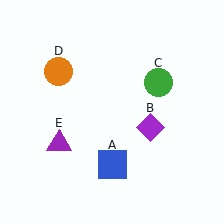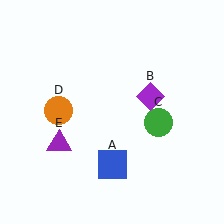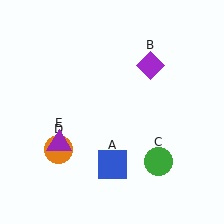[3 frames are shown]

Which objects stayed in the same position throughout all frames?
Blue square (object A) and purple triangle (object E) remained stationary.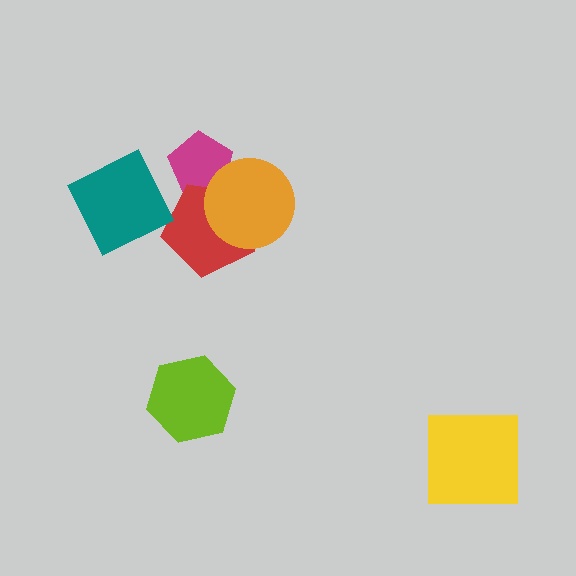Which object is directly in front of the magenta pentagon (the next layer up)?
The red pentagon is directly in front of the magenta pentagon.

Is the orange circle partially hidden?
No, no other shape covers it.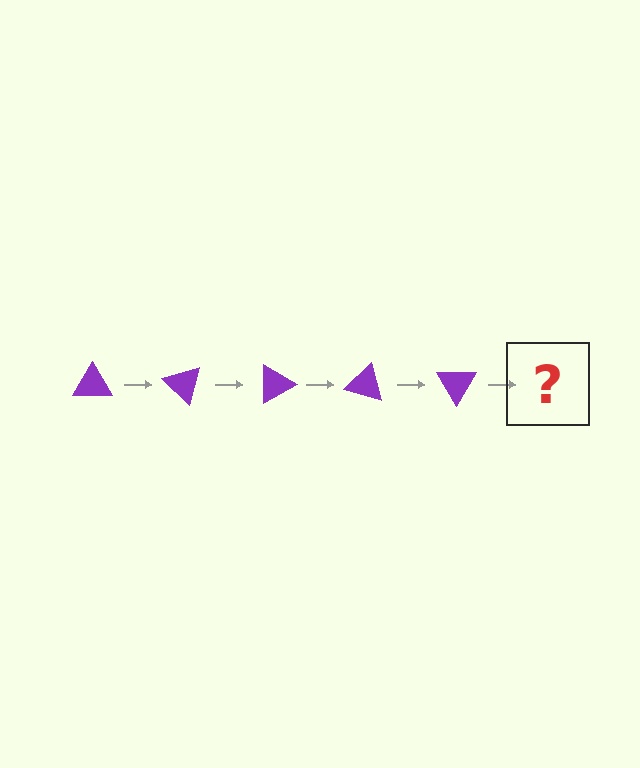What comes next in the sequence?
The next element should be a purple triangle rotated 225 degrees.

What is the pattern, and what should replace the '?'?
The pattern is that the triangle rotates 45 degrees each step. The '?' should be a purple triangle rotated 225 degrees.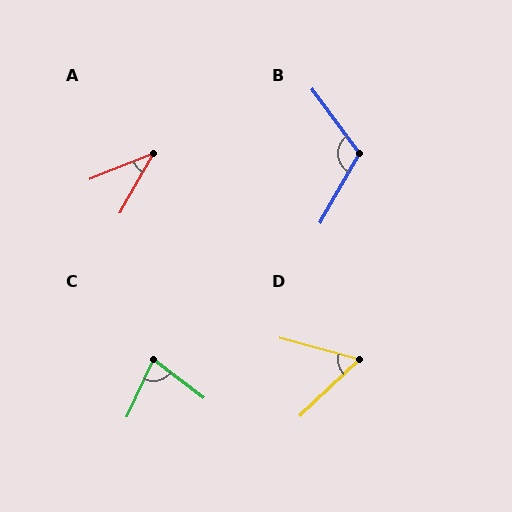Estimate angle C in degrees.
Approximately 77 degrees.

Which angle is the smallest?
A, at approximately 39 degrees.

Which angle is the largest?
B, at approximately 114 degrees.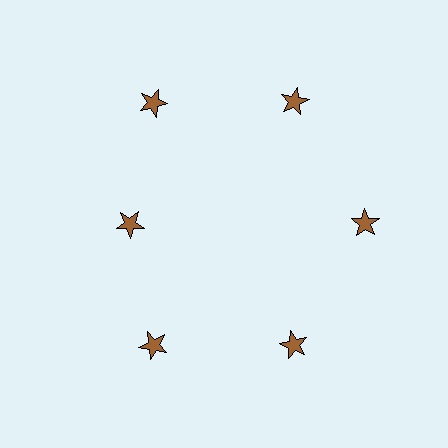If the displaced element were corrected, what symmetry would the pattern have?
It would have 6-fold rotational symmetry — the pattern would map onto itself every 60 degrees.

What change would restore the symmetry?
The symmetry would be restored by moving it outward, back onto the ring so that all 6 stars sit at equal angles and equal distance from the center.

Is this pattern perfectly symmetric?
No. The 6 brown stars are arranged in a ring, but one element near the 9 o'clock position is pulled inward toward the center, breaking the 6-fold rotational symmetry.